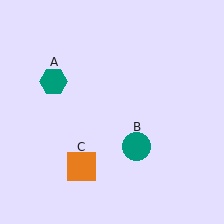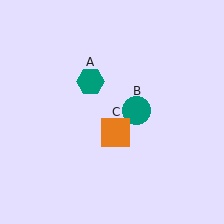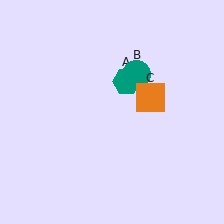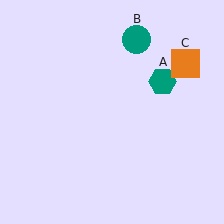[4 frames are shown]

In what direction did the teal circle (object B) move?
The teal circle (object B) moved up.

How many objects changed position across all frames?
3 objects changed position: teal hexagon (object A), teal circle (object B), orange square (object C).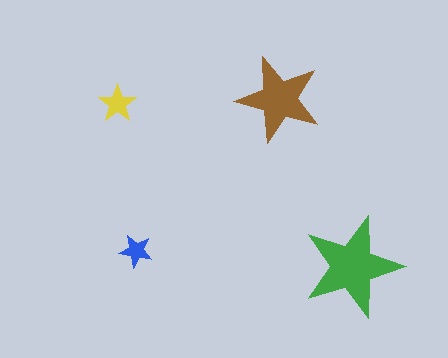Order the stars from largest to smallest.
the green one, the brown one, the yellow one, the blue one.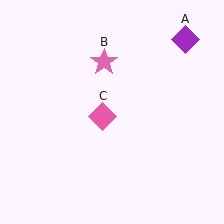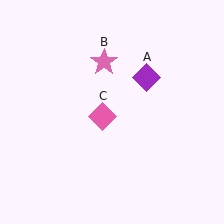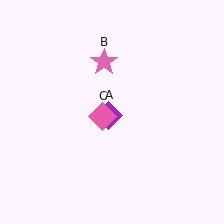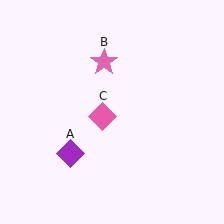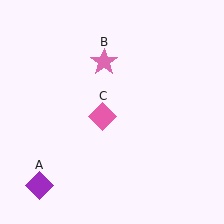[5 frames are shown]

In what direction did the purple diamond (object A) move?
The purple diamond (object A) moved down and to the left.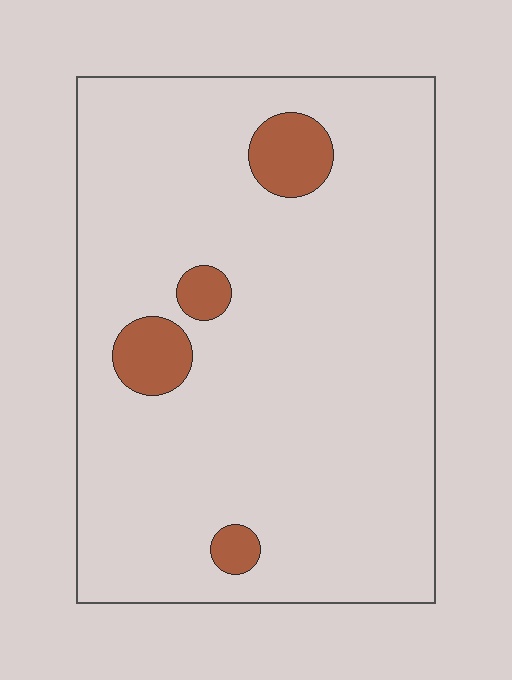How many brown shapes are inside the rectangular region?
4.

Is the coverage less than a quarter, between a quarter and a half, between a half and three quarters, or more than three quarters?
Less than a quarter.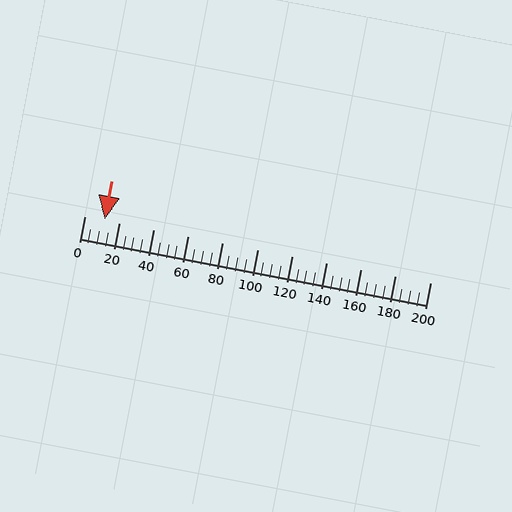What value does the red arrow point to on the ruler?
The red arrow points to approximately 12.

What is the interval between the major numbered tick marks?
The major tick marks are spaced 20 units apart.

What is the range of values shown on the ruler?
The ruler shows values from 0 to 200.